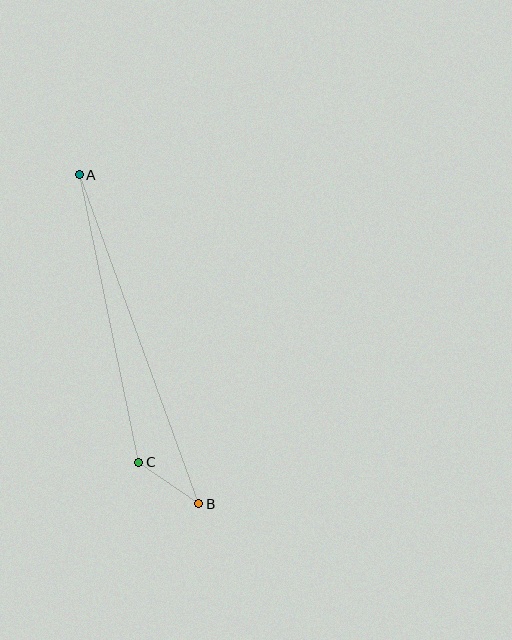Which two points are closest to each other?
Points B and C are closest to each other.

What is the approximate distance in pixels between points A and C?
The distance between A and C is approximately 294 pixels.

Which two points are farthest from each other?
Points A and B are farthest from each other.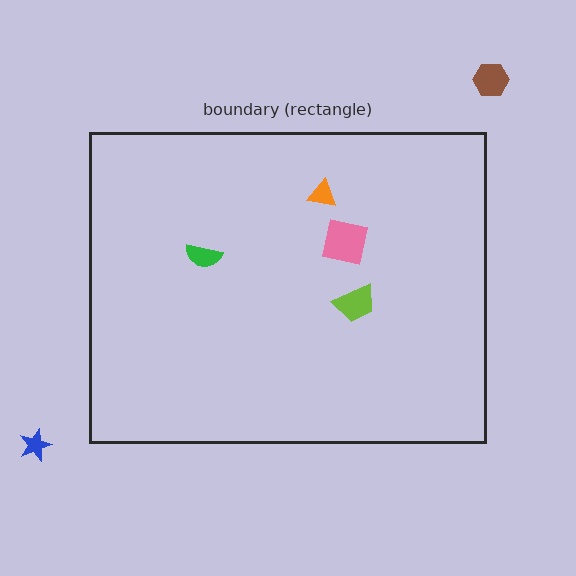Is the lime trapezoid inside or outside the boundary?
Inside.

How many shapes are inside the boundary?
4 inside, 2 outside.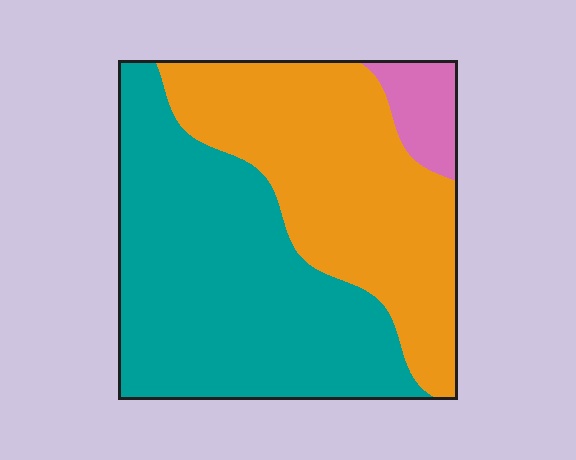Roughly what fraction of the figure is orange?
Orange covers 42% of the figure.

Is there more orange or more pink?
Orange.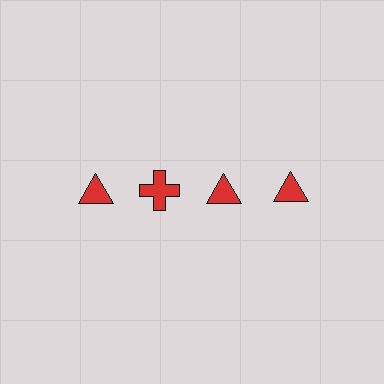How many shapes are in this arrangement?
There are 4 shapes arranged in a grid pattern.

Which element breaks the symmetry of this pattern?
The red cross in the top row, second from left column breaks the symmetry. All other shapes are red triangles.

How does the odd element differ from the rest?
It has a different shape: cross instead of triangle.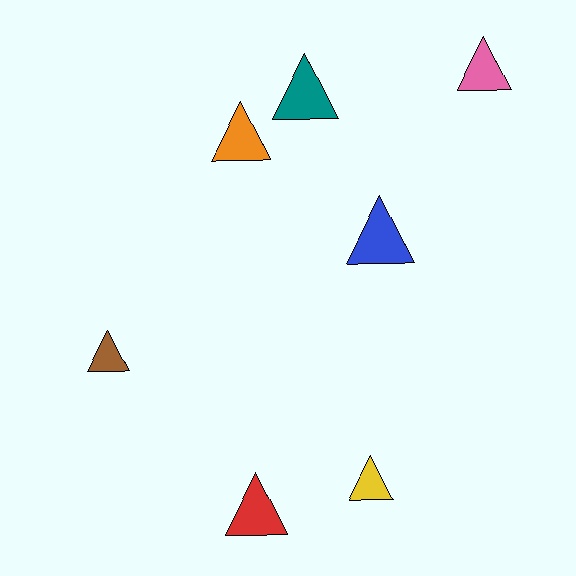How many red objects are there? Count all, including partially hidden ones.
There is 1 red object.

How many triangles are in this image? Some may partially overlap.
There are 7 triangles.